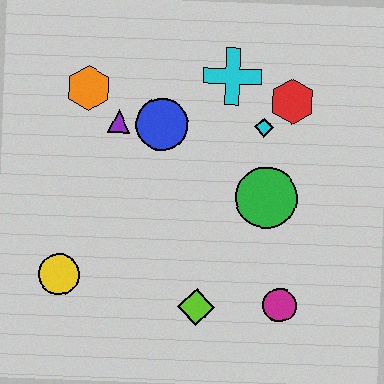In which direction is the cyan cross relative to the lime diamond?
The cyan cross is above the lime diamond.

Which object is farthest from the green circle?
The yellow circle is farthest from the green circle.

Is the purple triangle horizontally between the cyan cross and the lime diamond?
No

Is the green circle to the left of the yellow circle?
No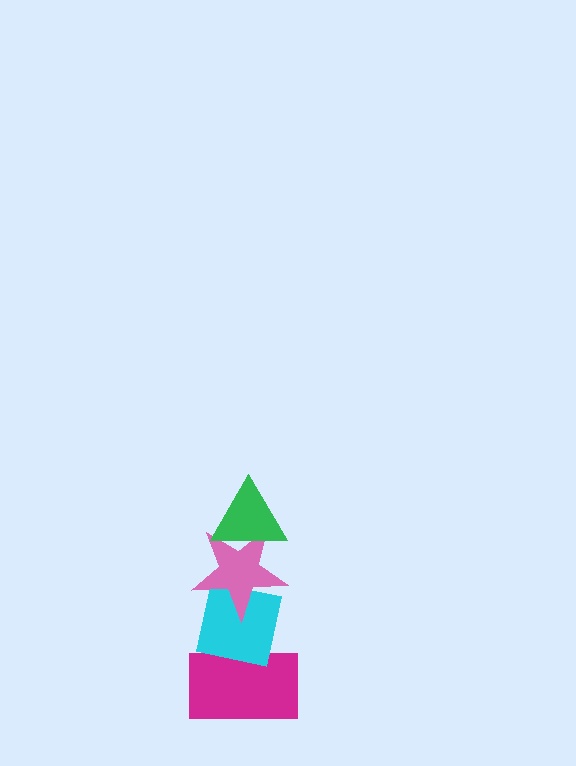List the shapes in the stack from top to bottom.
From top to bottom: the green triangle, the pink star, the cyan square, the magenta rectangle.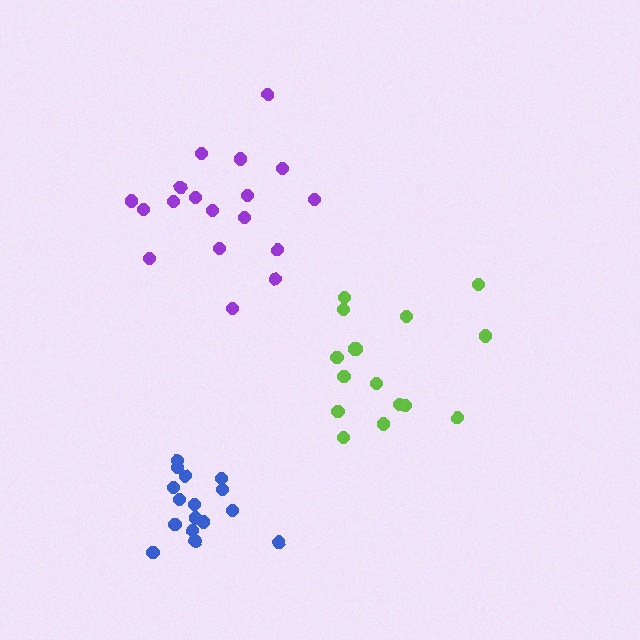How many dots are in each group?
Group 1: 16 dots, Group 2: 18 dots, Group 3: 16 dots (50 total).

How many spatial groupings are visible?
There are 3 spatial groupings.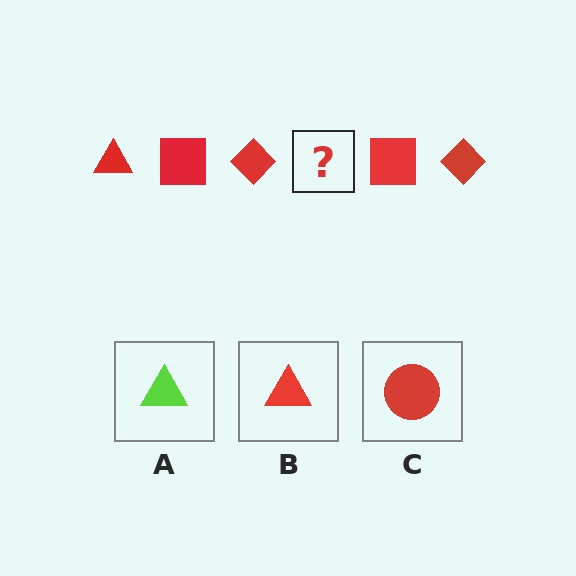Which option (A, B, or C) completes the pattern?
B.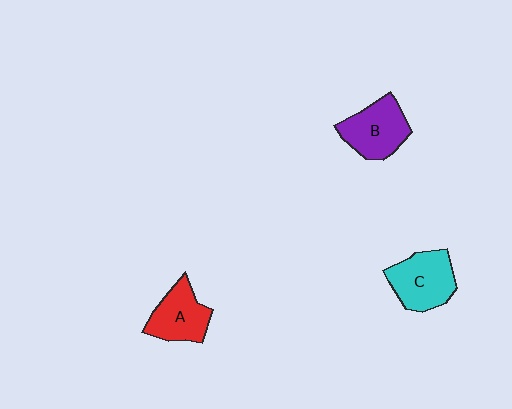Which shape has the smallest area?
Shape A (red).